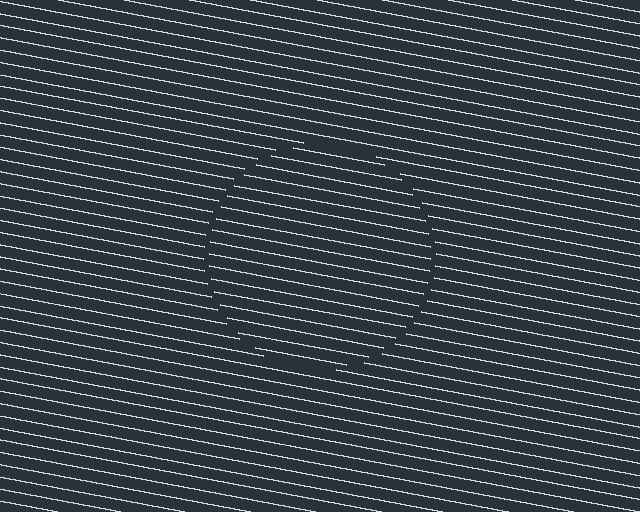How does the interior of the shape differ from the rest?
The interior of the shape contains the same grating, shifted by half a period — the contour is defined by the phase discontinuity where line-ends from the inner and outer gratings abut.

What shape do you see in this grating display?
An illusory circle. The interior of the shape contains the same grating, shifted by half a period — the contour is defined by the phase discontinuity where line-ends from the inner and outer gratings abut.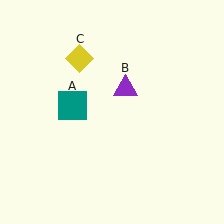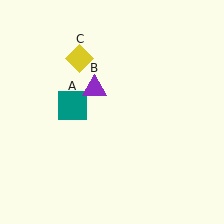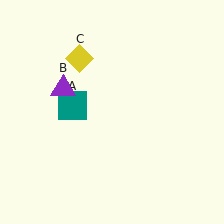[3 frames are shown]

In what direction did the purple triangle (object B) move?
The purple triangle (object B) moved left.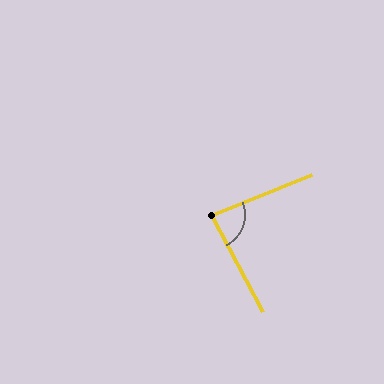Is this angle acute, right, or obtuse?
It is acute.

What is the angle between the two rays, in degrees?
Approximately 84 degrees.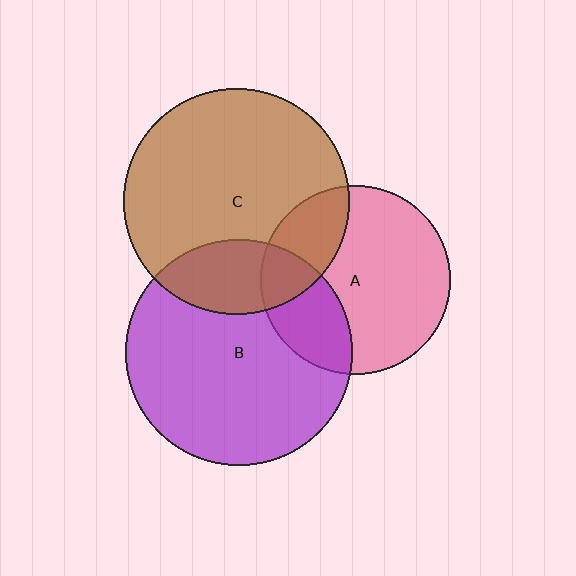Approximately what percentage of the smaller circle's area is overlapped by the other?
Approximately 25%.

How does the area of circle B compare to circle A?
Approximately 1.4 times.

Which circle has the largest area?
Circle B (purple).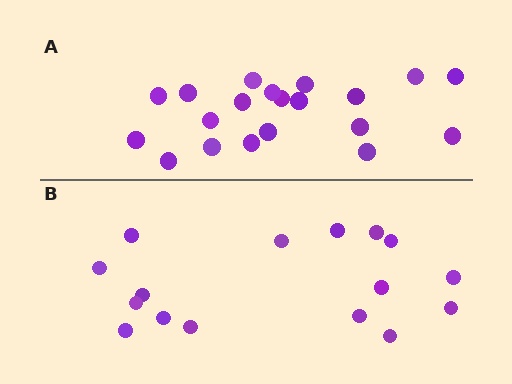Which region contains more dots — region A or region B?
Region A (the top region) has more dots.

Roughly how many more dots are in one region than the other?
Region A has about 4 more dots than region B.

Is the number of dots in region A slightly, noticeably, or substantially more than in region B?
Region A has noticeably more, but not dramatically so. The ratio is roughly 1.2 to 1.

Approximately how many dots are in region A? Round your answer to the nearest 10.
About 20 dots.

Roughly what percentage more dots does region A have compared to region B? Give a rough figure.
About 25% more.